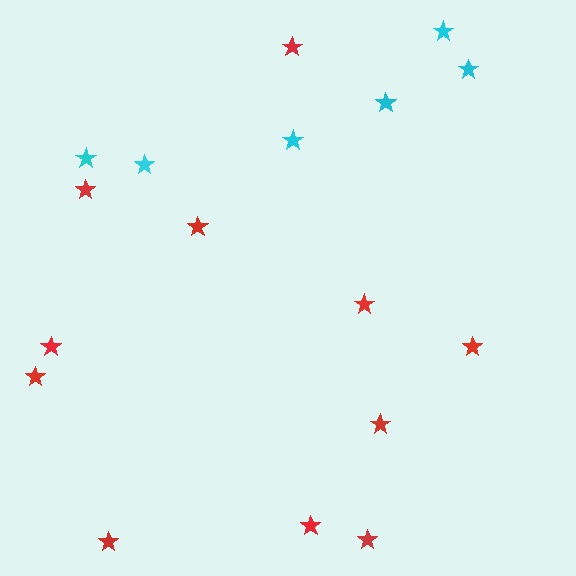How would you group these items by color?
There are 2 groups: one group of red stars (11) and one group of cyan stars (6).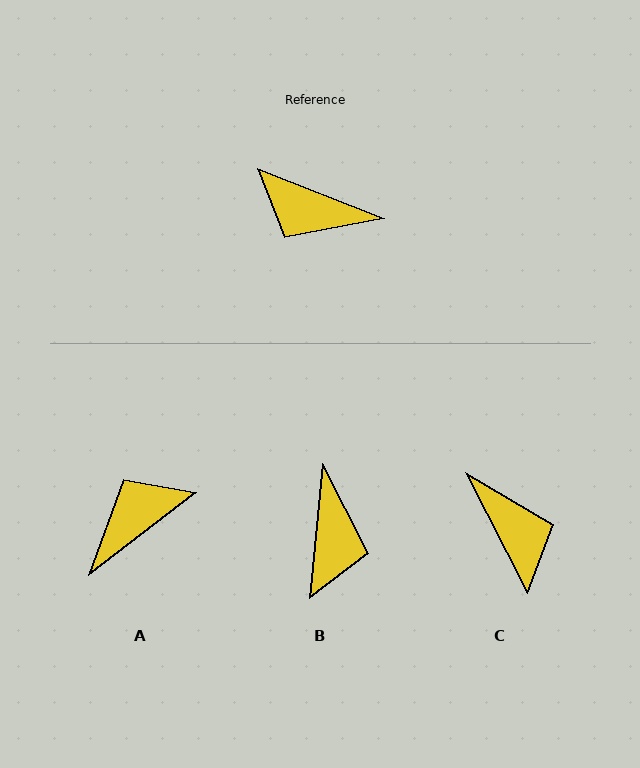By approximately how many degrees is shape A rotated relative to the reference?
Approximately 121 degrees clockwise.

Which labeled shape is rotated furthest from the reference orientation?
C, about 138 degrees away.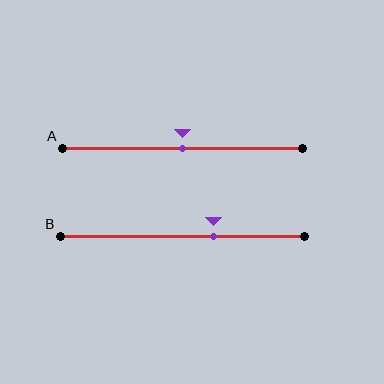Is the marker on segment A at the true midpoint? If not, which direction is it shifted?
Yes, the marker on segment A is at the true midpoint.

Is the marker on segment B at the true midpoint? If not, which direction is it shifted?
No, the marker on segment B is shifted to the right by about 13% of the segment length.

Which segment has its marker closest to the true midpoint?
Segment A has its marker closest to the true midpoint.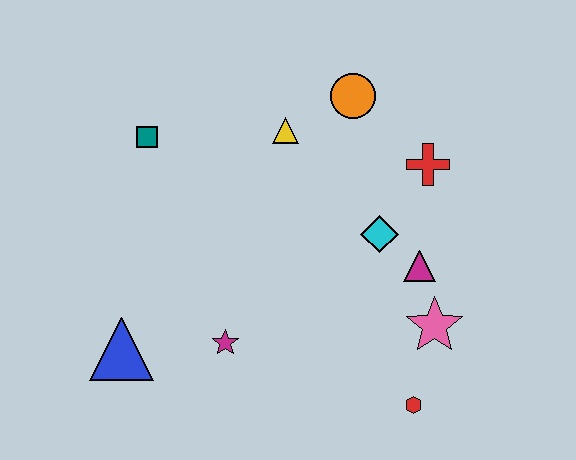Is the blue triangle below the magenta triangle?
Yes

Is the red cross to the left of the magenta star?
No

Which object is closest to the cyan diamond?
The magenta triangle is closest to the cyan diamond.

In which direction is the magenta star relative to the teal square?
The magenta star is below the teal square.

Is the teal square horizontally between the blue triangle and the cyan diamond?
Yes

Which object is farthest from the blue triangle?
The red cross is farthest from the blue triangle.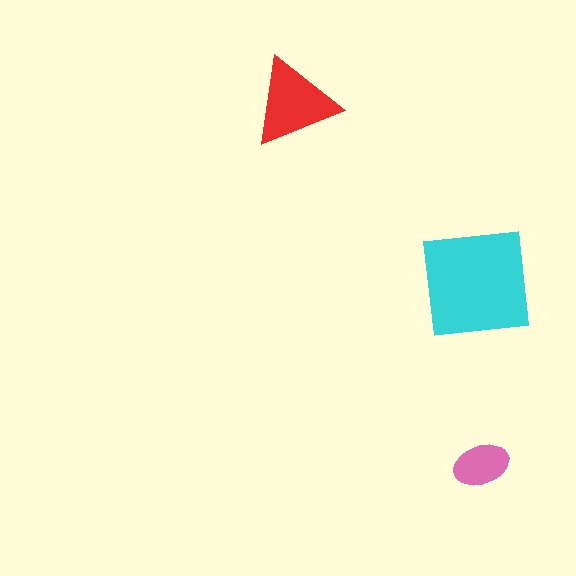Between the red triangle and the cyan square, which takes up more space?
The cyan square.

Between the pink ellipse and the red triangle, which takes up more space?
The red triangle.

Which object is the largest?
The cyan square.